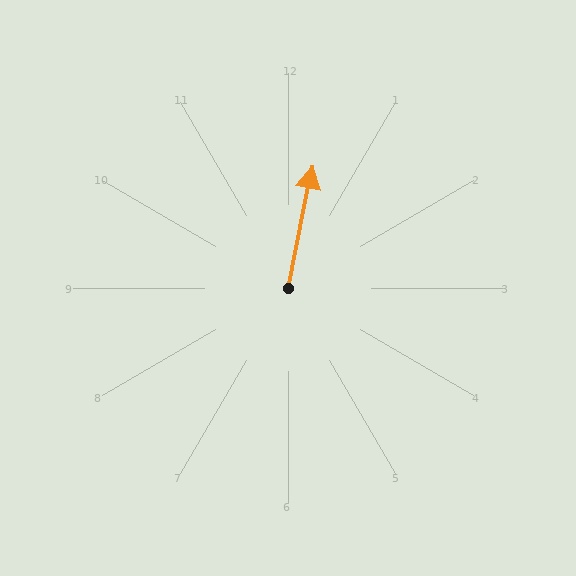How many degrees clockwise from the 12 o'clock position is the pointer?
Approximately 11 degrees.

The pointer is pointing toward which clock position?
Roughly 12 o'clock.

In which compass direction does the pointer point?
North.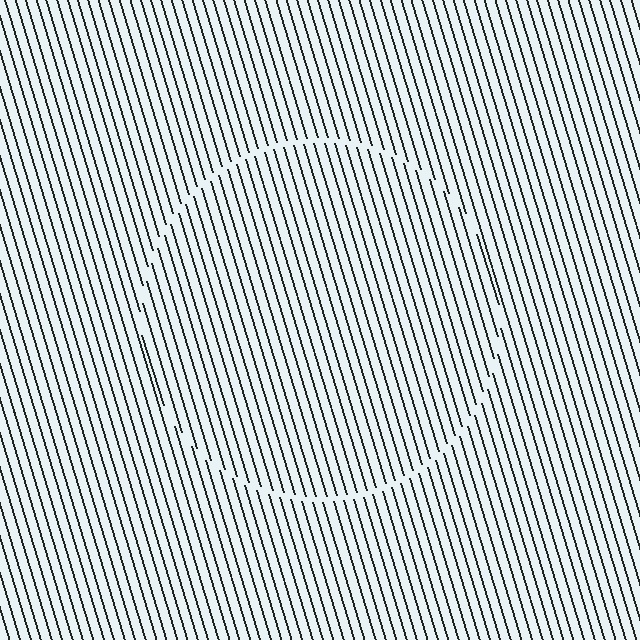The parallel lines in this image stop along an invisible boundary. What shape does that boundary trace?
An illusory circle. The interior of the shape contains the same grating, shifted by half a period — the contour is defined by the phase discontinuity where line-ends from the inner and outer gratings abut.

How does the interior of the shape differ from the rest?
The interior of the shape contains the same grating, shifted by half a period — the contour is defined by the phase discontinuity where line-ends from the inner and outer gratings abut.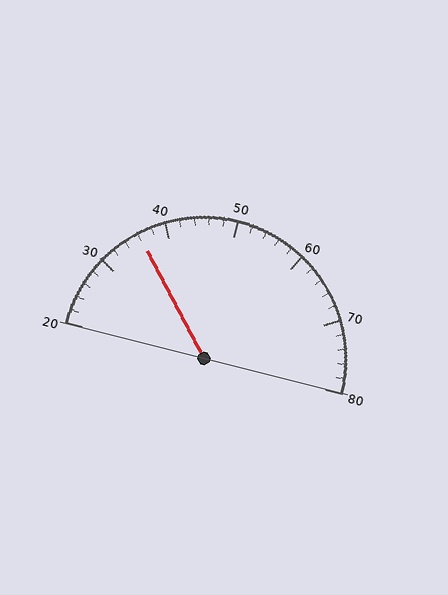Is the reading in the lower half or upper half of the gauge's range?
The reading is in the lower half of the range (20 to 80).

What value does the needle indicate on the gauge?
The needle indicates approximately 36.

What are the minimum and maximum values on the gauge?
The gauge ranges from 20 to 80.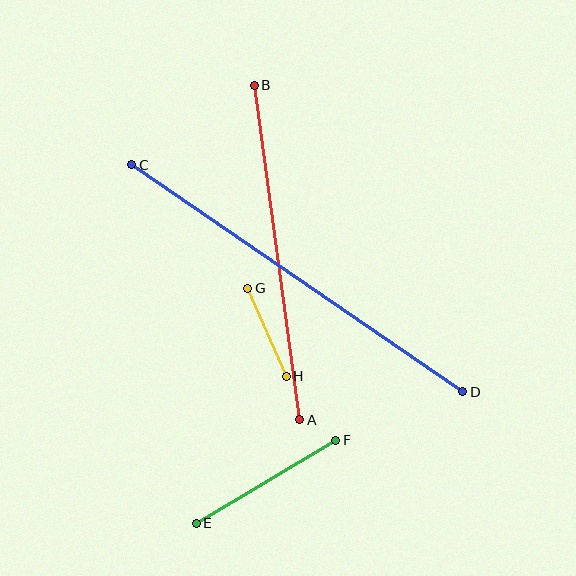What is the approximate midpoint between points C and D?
The midpoint is at approximately (297, 278) pixels.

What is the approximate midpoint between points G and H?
The midpoint is at approximately (267, 332) pixels.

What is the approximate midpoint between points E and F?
The midpoint is at approximately (266, 482) pixels.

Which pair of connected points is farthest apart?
Points C and D are farthest apart.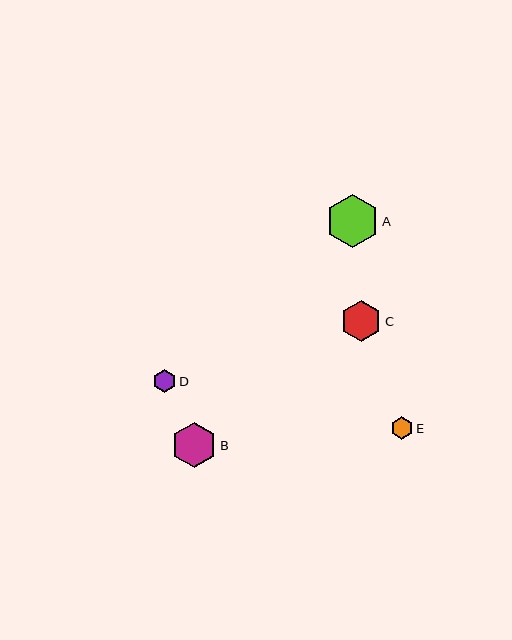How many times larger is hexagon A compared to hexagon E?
Hexagon A is approximately 2.3 times the size of hexagon E.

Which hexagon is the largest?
Hexagon A is the largest with a size of approximately 53 pixels.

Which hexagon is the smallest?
Hexagon E is the smallest with a size of approximately 23 pixels.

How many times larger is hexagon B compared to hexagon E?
Hexagon B is approximately 2.0 times the size of hexagon E.